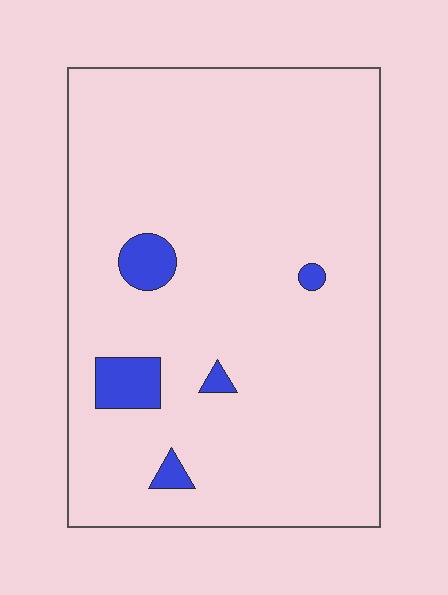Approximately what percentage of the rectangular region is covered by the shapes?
Approximately 5%.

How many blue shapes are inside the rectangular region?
5.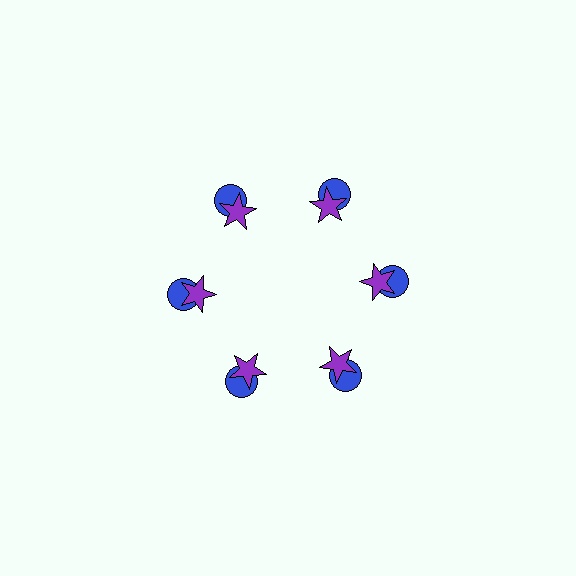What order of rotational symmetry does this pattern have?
This pattern has 6-fold rotational symmetry.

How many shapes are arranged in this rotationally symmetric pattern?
There are 12 shapes, arranged in 6 groups of 2.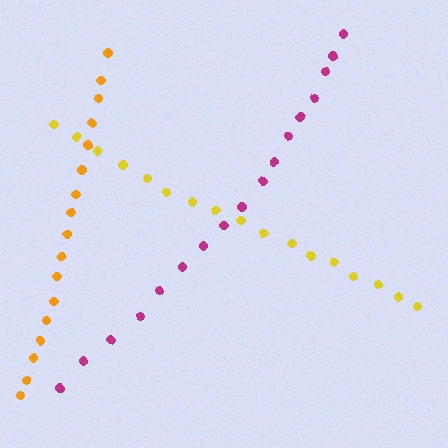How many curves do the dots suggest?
There are 3 distinct paths.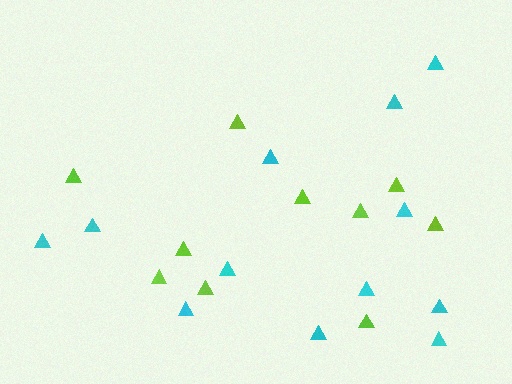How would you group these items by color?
There are 2 groups: one group of lime triangles (10) and one group of cyan triangles (12).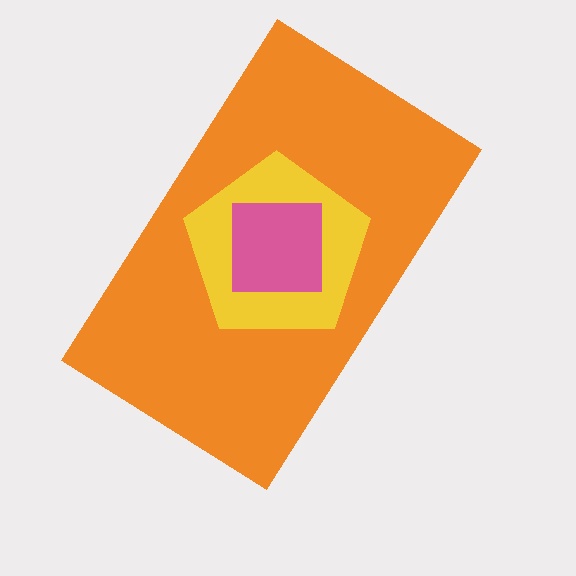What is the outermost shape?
The orange rectangle.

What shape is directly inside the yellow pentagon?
The pink square.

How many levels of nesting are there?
3.